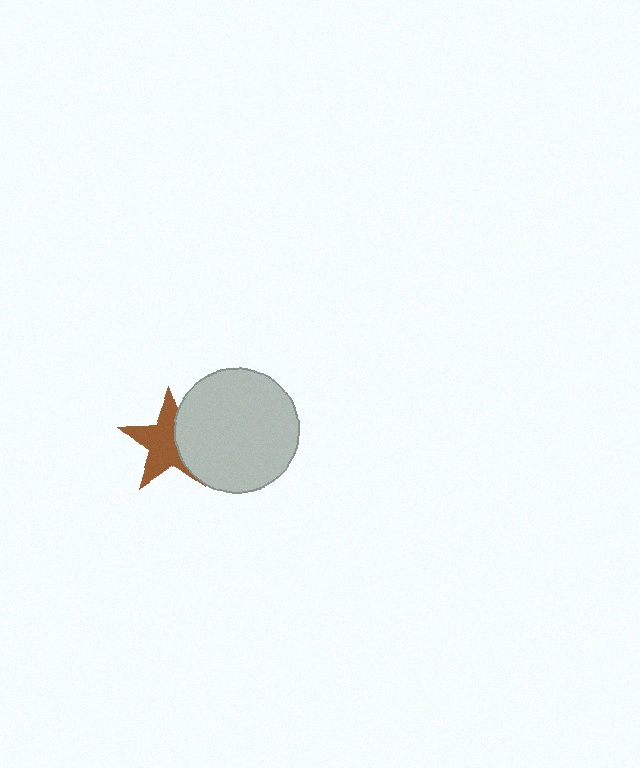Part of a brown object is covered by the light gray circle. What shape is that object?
It is a star.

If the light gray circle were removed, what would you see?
You would see the complete brown star.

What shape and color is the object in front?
The object in front is a light gray circle.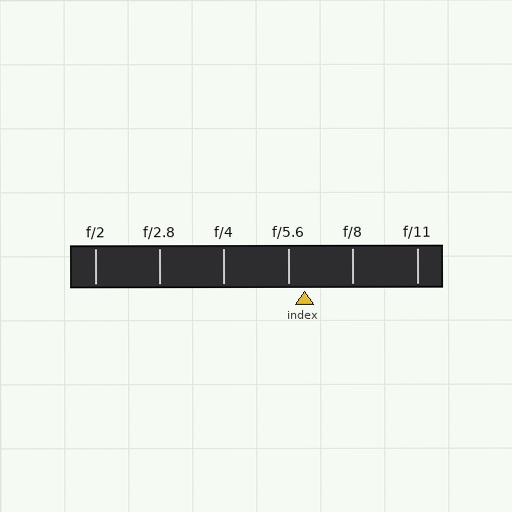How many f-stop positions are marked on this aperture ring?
There are 6 f-stop positions marked.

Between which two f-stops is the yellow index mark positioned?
The index mark is between f/5.6 and f/8.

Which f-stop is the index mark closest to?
The index mark is closest to f/5.6.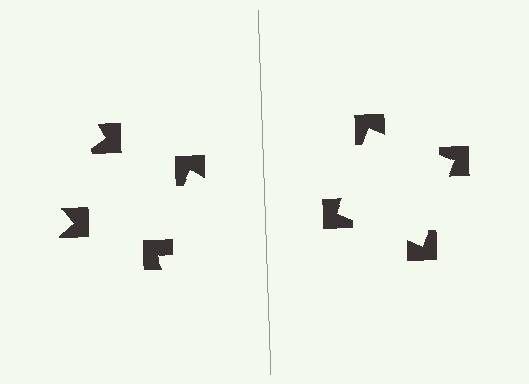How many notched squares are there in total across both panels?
8 — 4 on each side.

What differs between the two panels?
The notched squares are positioned identically on both sides; only the wedge orientations differ. On the right they align to a square; on the left they are misaligned.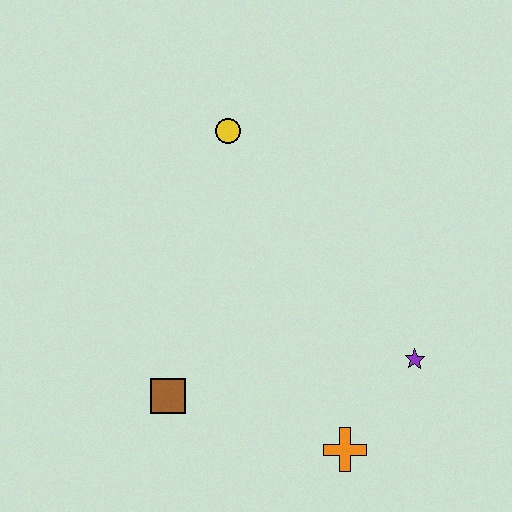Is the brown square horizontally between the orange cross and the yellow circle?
No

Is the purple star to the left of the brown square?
No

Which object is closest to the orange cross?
The purple star is closest to the orange cross.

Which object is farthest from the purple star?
The yellow circle is farthest from the purple star.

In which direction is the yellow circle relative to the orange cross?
The yellow circle is above the orange cross.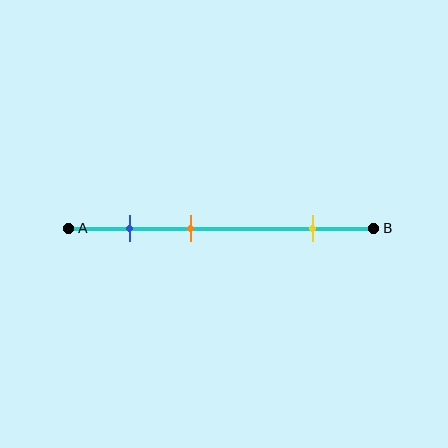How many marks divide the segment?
There are 3 marks dividing the segment.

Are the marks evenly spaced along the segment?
No, the marks are not evenly spaced.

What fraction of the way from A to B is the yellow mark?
The yellow mark is approximately 80% (0.8) of the way from A to B.